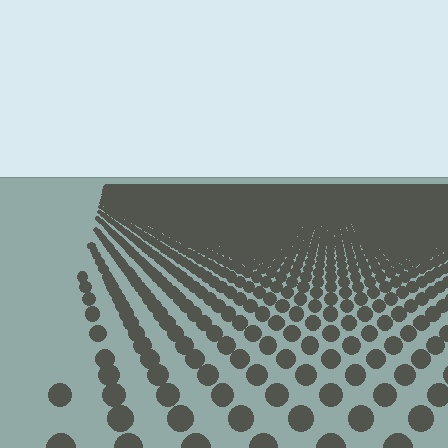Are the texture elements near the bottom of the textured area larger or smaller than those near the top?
Larger. Near the bottom, elements are closer to the viewer and appear at a bigger on-screen size.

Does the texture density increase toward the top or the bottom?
Density increases toward the top.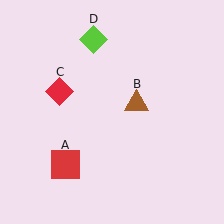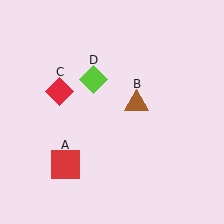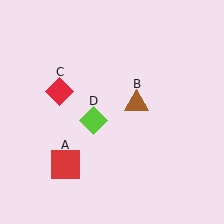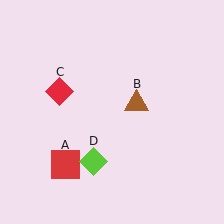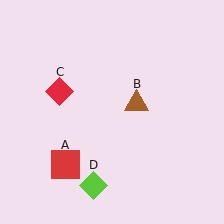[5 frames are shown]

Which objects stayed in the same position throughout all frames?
Red square (object A) and brown triangle (object B) and red diamond (object C) remained stationary.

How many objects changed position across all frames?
1 object changed position: lime diamond (object D).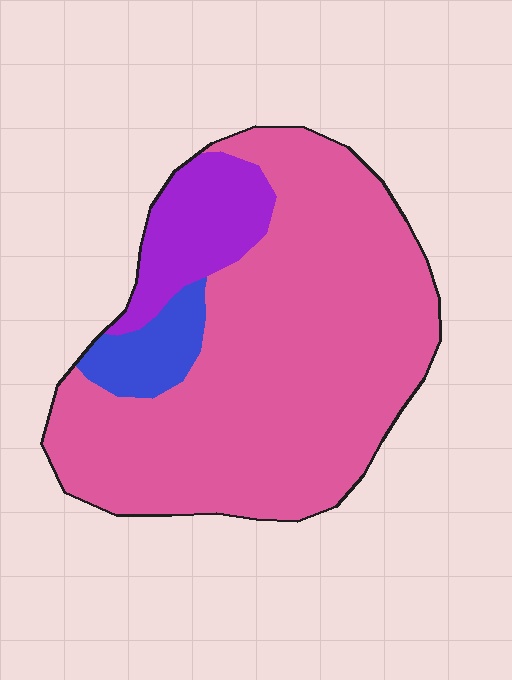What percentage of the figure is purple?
Purple covers roughly 15% of the figure.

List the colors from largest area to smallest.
From largest to smallest: pink, purple, blue.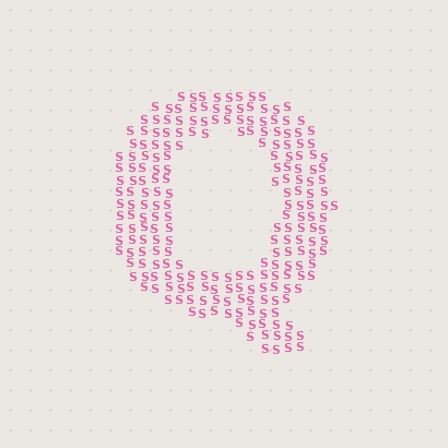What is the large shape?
The large shape is the letter Q.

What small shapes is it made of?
It is made of small letter S's.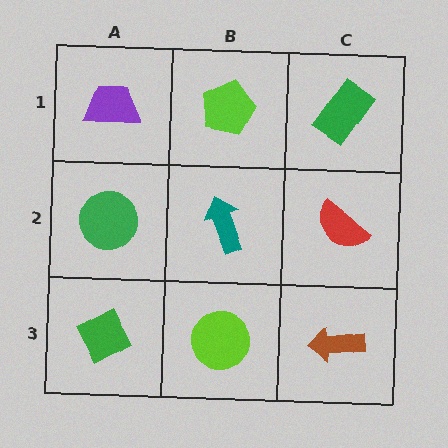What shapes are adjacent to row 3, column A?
A green circle (row 2, column A), a lime circle (row 3, column B).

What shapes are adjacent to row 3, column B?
A teal arrow (row 2, column B), a green diamond (row 3, column A), a brown arrow (row 3, column C).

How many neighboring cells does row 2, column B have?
4.